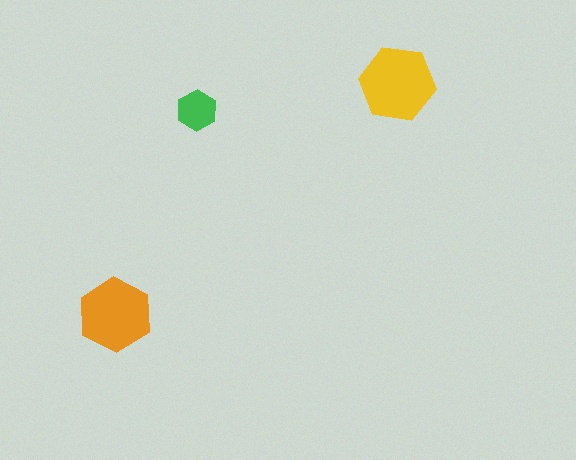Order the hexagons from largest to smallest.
the yellow one, the orange one, the green one.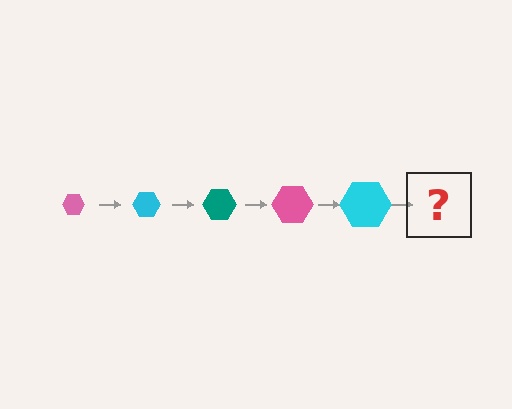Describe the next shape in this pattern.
It should be a teal hexagon, larger than the previous one.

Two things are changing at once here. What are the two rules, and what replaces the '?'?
The two rules are that the hexagon grows larger each step and the color cycles through pink, cyan, and teal. The '?' should be a teal hexagon, larger than the previous one.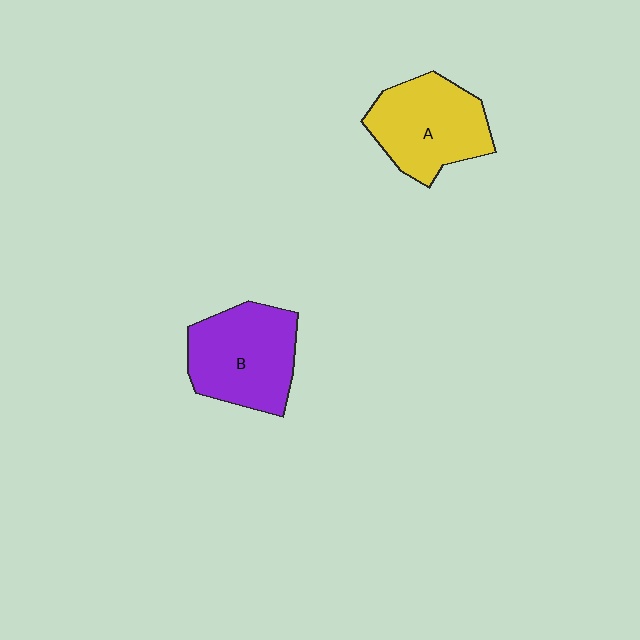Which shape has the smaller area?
Shape A (yellow).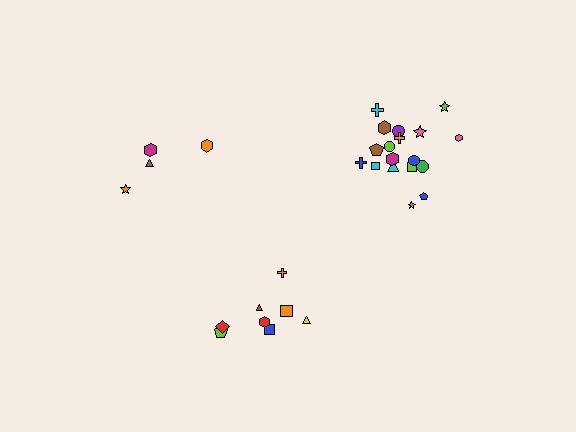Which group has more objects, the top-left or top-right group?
The top-right group.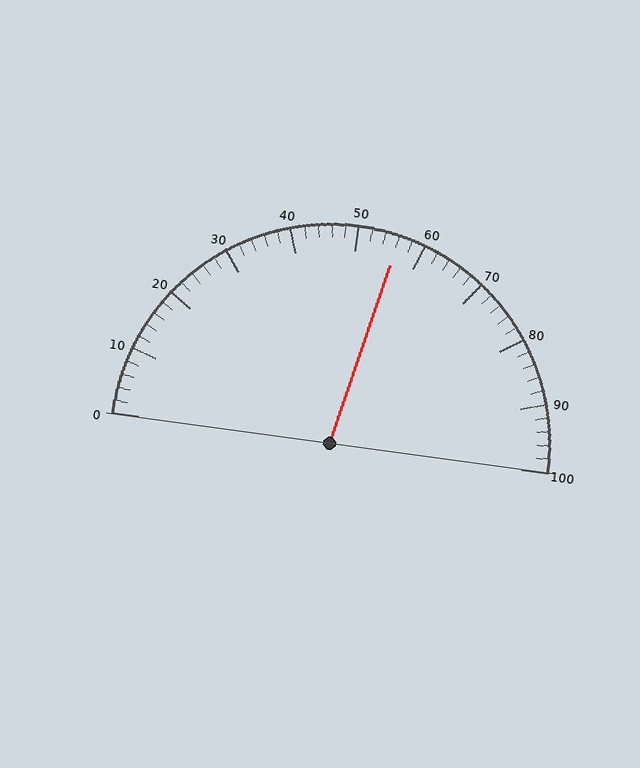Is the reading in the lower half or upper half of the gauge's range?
The reading is in the upper half of the range (0 to 100).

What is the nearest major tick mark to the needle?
The nearest major tick mark is 60.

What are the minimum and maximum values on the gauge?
The gauge ranges from 0 to 100.